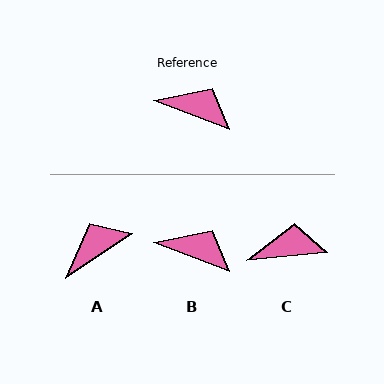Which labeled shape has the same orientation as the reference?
B.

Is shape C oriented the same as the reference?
No, it is off by about 27 degrees.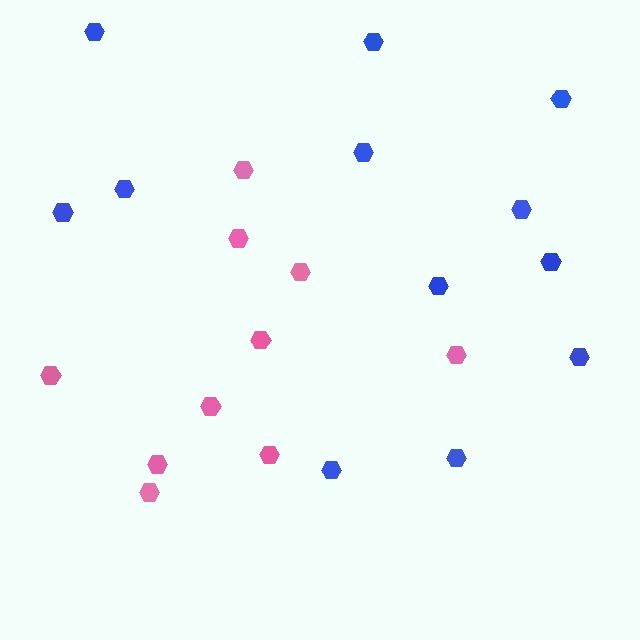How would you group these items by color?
There are 2 groups: one group of pink hexagons (10) and one group of blue hexagons (12).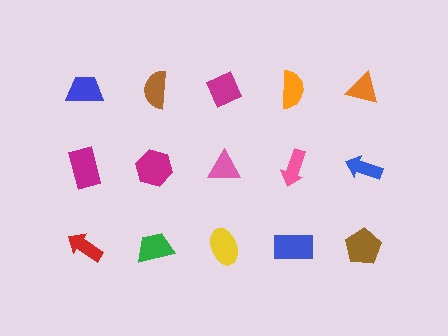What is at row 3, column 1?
A red arrow.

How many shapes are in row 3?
5 shapes.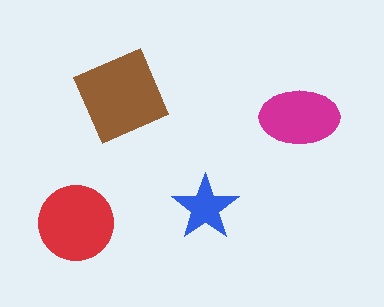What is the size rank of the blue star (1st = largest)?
4th.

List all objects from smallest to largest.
The blue star, the magenta ellipse, the red circle, the brown diamond.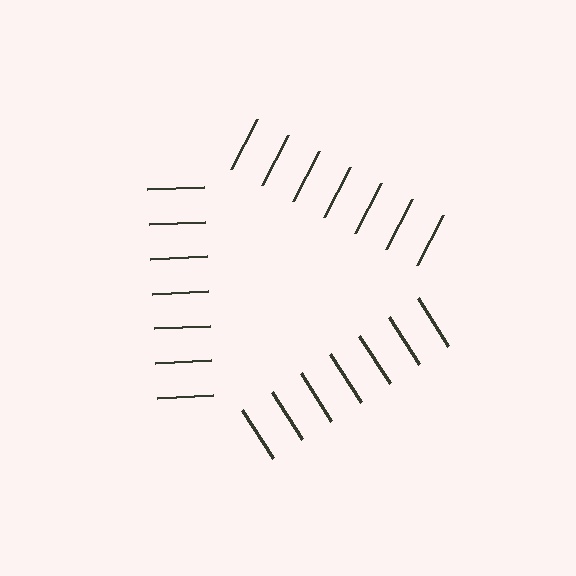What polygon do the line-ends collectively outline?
An illusory triangle — the line segments terminate on its edges but no continuous stroke is drawn.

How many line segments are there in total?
21 — 7 along each of the 3 edges.